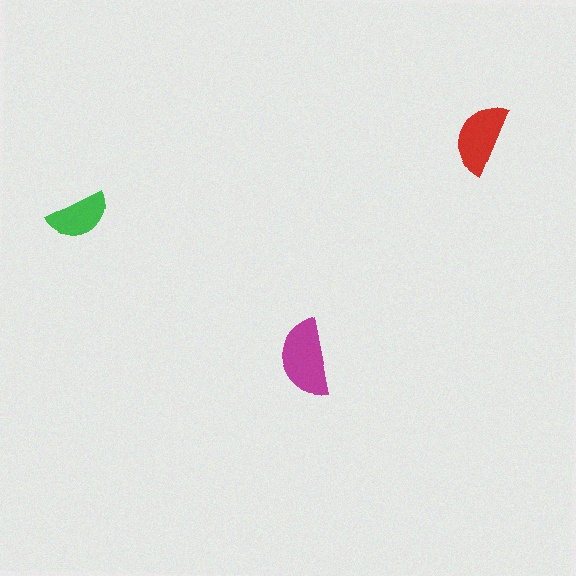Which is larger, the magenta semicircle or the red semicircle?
The magenta one.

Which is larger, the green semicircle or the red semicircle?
The red one.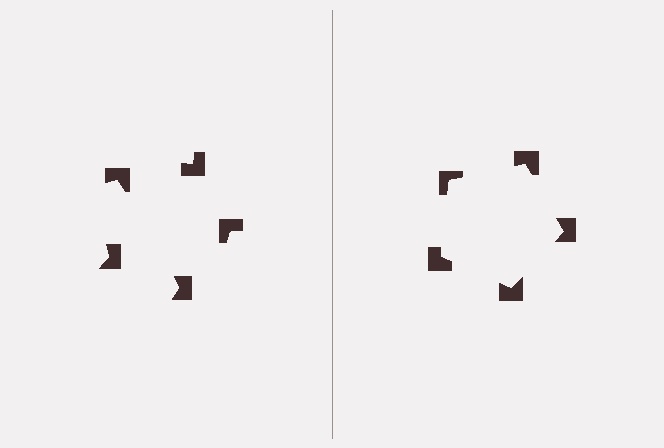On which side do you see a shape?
An illusory pentagon appears on the right side. On the left side the wedge cuts are rotated, so no coherent shape forms.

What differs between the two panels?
The notched squares are positioned identically on both sides; only the wedge orientations differ. On the right they align to a pentagon; on the left they are misaligned.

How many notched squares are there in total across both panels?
10 — 5 on each side.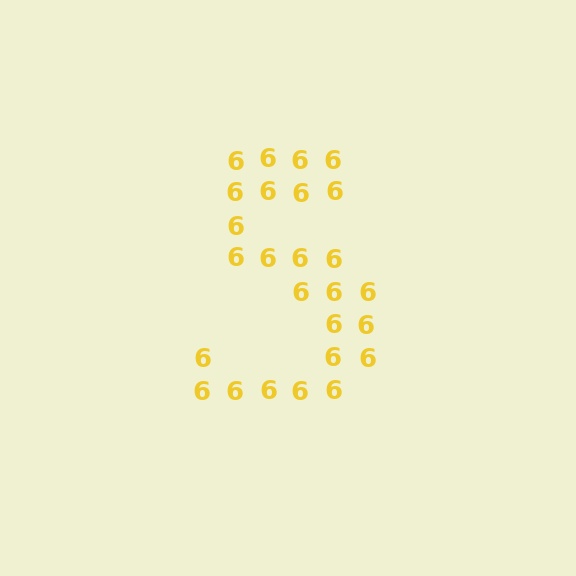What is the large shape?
The large shape is the digit 5.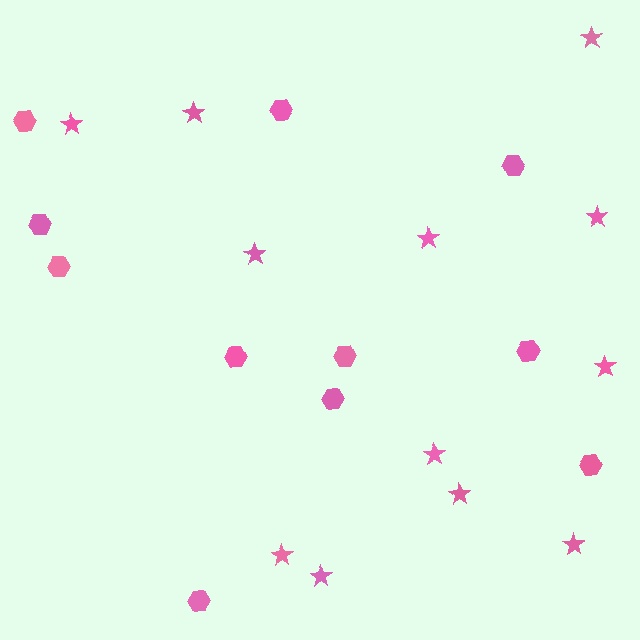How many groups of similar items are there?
There are 2 groups: one group of hexagons (11) and one group of stars (12).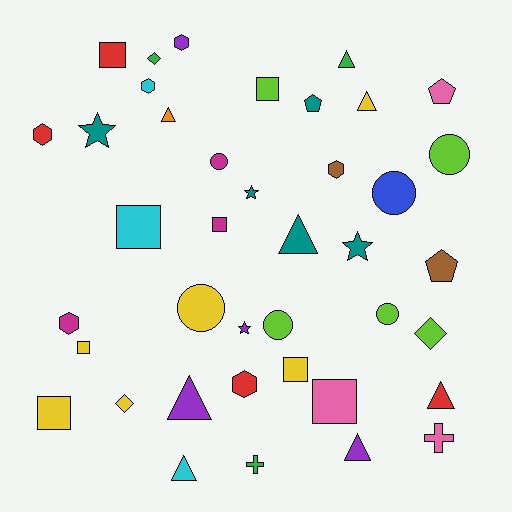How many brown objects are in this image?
There are 2 brown objects.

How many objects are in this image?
There are 40 objects.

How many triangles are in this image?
There are 8 triangles.